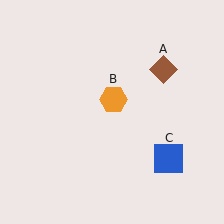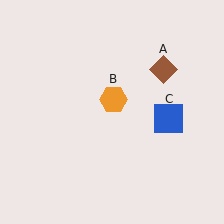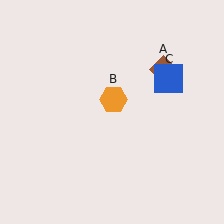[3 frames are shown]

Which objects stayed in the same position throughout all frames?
Brown diamond (object A) and orange hexagon (object B) remained stationary.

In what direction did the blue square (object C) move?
The blue square (object C) moved up.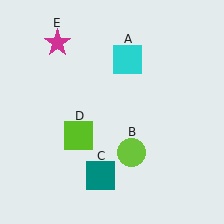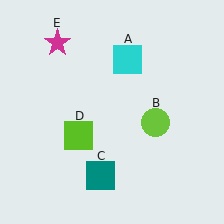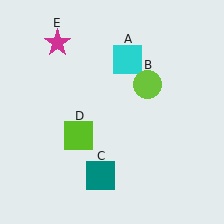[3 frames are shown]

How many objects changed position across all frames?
1 object changed position: lime circle (object B).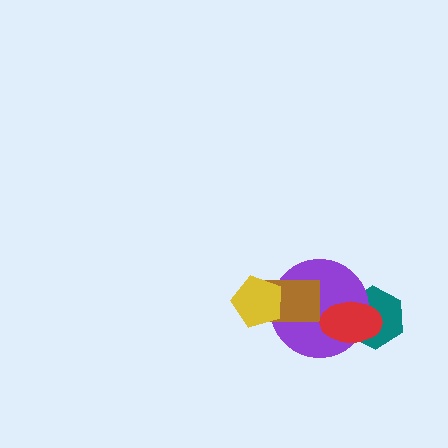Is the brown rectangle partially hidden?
Yes, it is partially covered by another shape.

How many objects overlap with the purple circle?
4 objects overlap with the purple circle.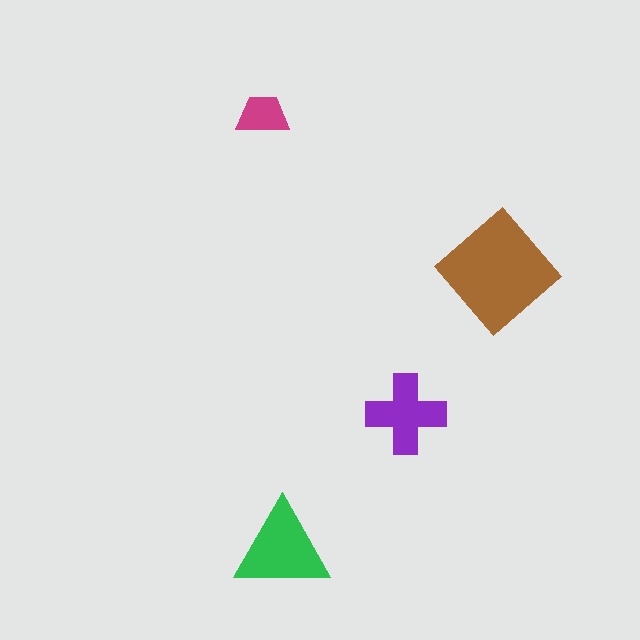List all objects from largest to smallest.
The brown diamond, the green triangle, the purple cross, the magenta trapezoid.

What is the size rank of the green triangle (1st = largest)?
2nd.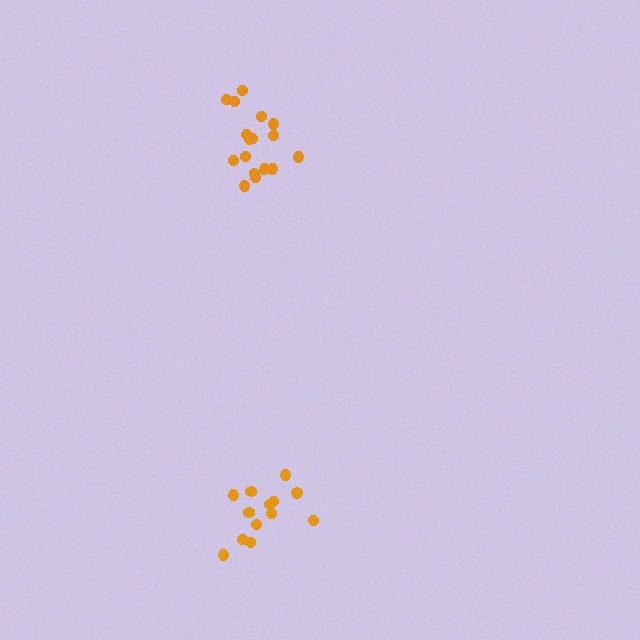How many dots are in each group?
Group 1: 17 dots, Group 2: 13 dots (30 total).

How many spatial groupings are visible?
There are 2 spatial groupings.